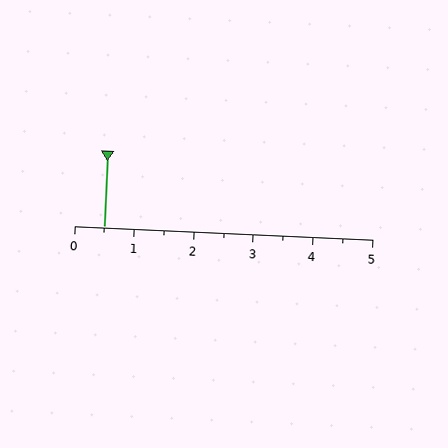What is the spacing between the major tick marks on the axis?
The major ticks are spaced 1 apart.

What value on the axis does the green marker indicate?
The marker indicates approximately 0.5.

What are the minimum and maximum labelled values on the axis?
The axis runs from 0 to 5.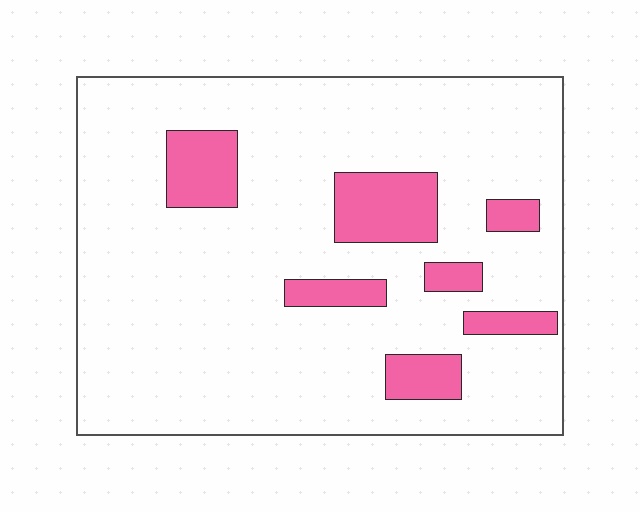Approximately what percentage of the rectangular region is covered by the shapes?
Approximately 15%.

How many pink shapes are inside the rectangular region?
7.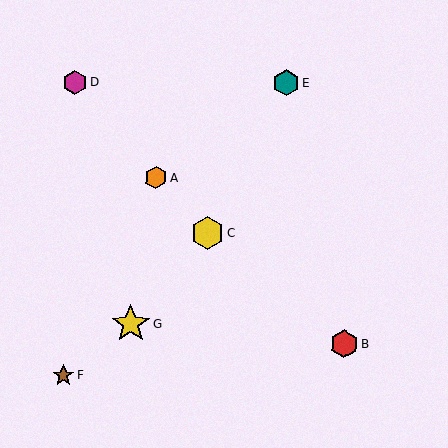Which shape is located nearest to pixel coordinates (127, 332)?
The yellow star (labeled G) at (130, 324) is nearest to that location.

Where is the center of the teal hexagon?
The center of the teal hexagon is at (286, 82).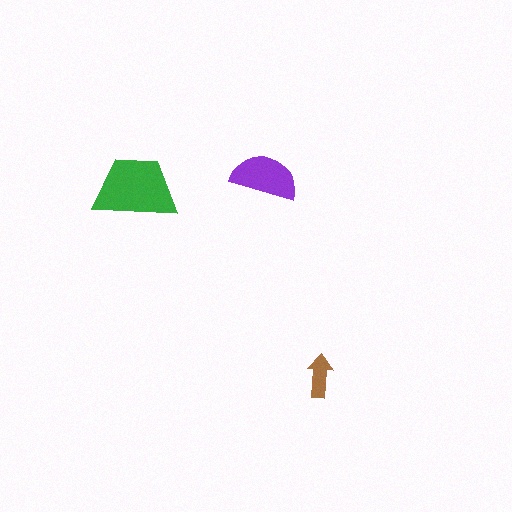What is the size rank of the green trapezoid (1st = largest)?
1st.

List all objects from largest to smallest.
The green trapezoid, the purple semicircle, the brown arrow.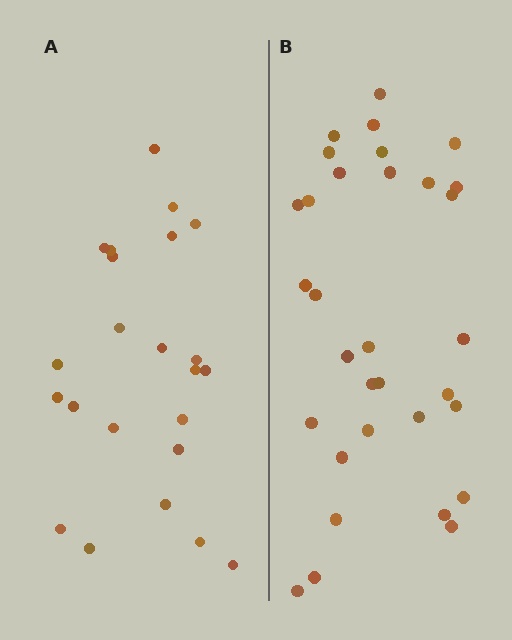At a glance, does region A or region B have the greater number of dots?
Region B (the right region) has more dots.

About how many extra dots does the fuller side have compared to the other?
Region B has roughly 8 or so more dots than region A.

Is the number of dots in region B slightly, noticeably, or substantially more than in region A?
Region B has noticeably more, but not dramatically so. The ratio is roughly 1.4 to 1.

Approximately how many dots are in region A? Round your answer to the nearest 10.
About 20 dots. (The exact count is 23, which rounds to 20.)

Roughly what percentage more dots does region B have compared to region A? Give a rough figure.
About 40% more.